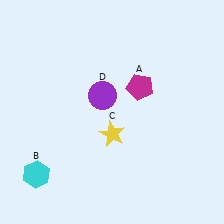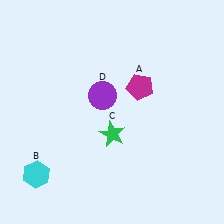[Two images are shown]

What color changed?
The star (C) changed from yellow in Image 1 to green in Image 2.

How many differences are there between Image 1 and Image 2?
There is 1 difference between the two images.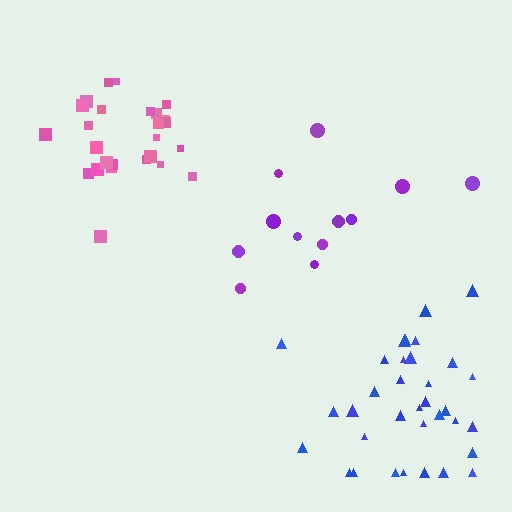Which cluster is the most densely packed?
Pink.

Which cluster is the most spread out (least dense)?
Purple.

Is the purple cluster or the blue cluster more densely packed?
Blue.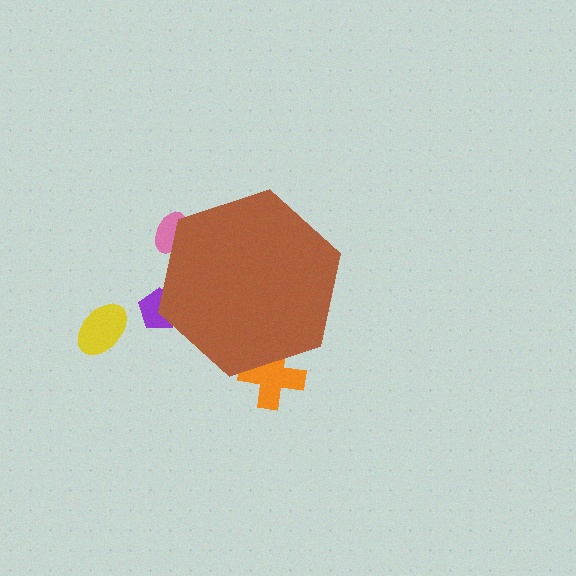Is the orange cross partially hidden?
Yes, the orange cross is partially hidden behind the brown hexagon.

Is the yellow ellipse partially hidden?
No, the yellow ellipse is fully visible.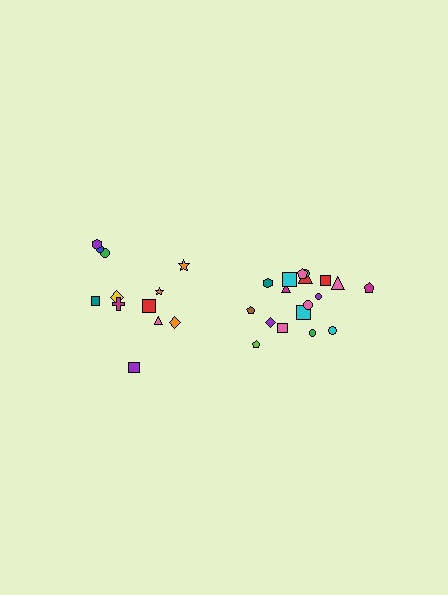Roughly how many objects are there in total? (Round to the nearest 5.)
Roughly 30 objects in total.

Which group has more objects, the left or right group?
The right group.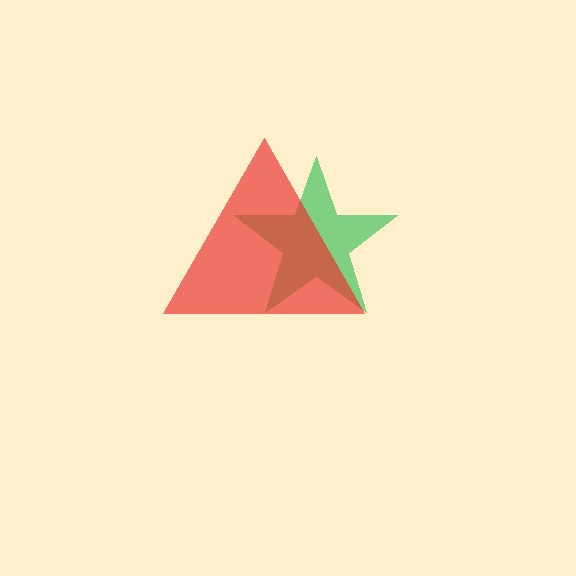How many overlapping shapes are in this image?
There are 2 overlapping shapes in the image.